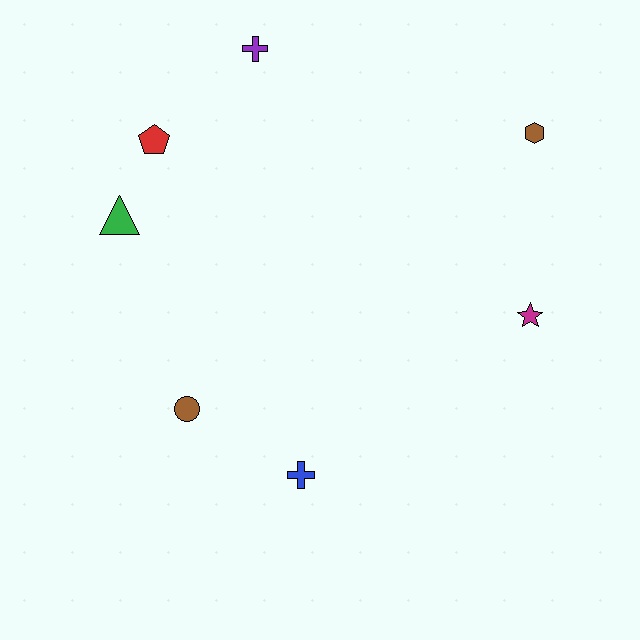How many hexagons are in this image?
There is 1 hexagon.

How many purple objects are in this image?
There is 1 purple object.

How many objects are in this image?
There are 7 objects.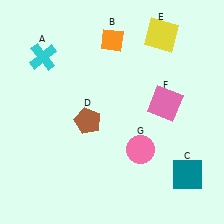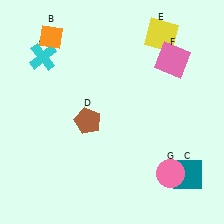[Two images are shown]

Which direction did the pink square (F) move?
The pink square (F) moved up.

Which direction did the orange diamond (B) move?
The orange diamond (B) moved left.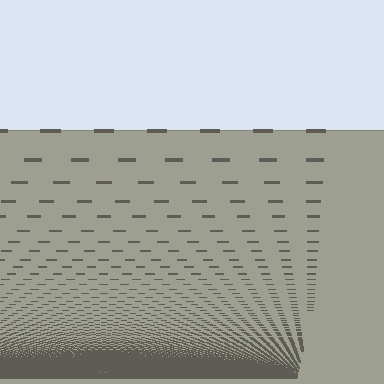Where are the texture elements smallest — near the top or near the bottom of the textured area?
Near the bottom.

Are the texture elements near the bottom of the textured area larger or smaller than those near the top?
Smaller. The gradient is inverted — elements near the bottom are smaller and denser.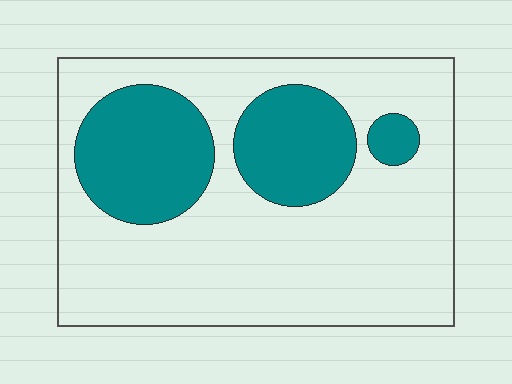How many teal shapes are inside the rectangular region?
3.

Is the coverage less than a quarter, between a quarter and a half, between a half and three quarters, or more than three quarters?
Between a quarter and a half.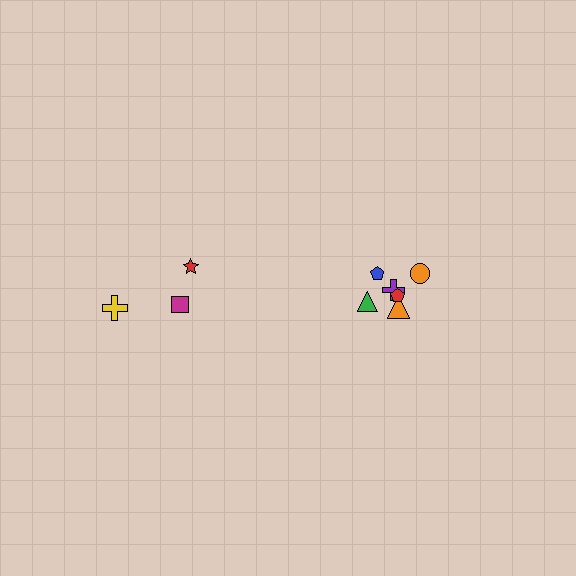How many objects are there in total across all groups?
There are 9 objects.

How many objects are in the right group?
There are 6 objects.